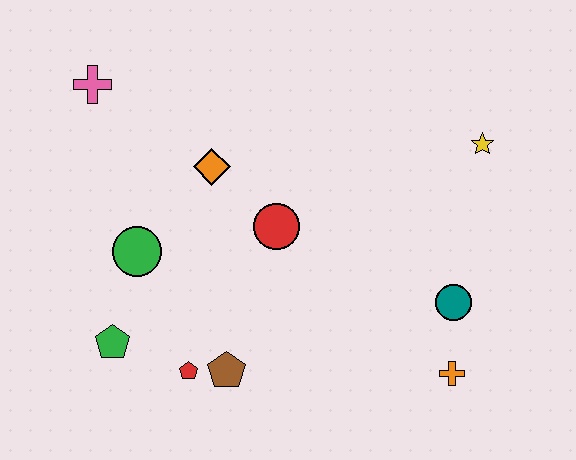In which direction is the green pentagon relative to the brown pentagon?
The green pentagon is to the left of the brown pentagon.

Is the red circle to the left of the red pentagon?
No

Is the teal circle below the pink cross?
Yes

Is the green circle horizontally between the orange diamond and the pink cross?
Yes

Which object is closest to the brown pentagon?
The red pentagon is closest to the brown pentagon.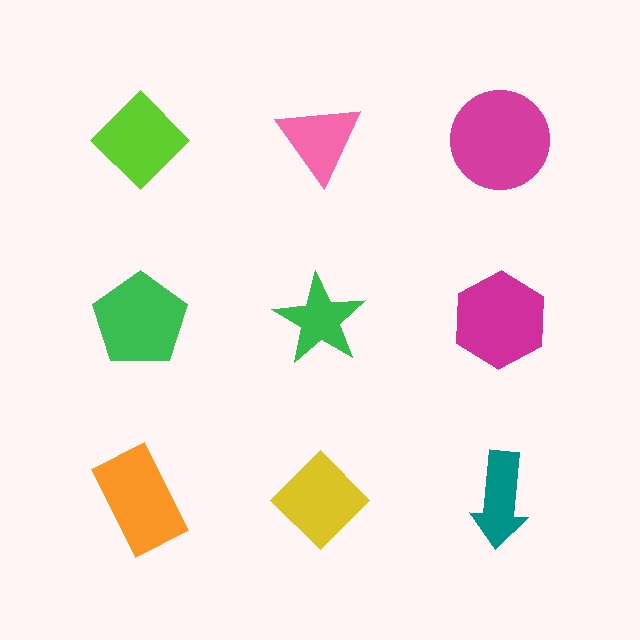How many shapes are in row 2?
3 shapes.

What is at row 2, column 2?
A green star.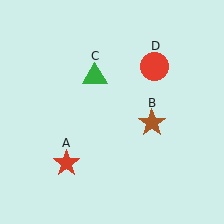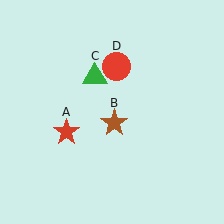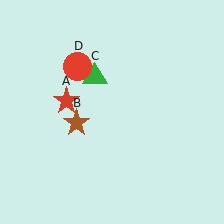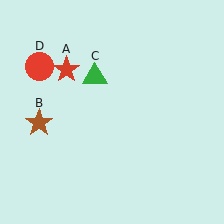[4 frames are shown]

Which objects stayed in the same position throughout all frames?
Green triangle (object C) remained stationary.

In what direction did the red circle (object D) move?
The red circle (object D) moved left.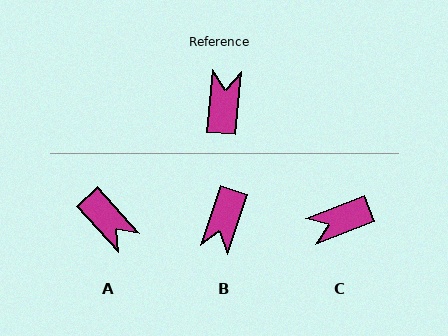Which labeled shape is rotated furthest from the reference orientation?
B, about 166 degrees away.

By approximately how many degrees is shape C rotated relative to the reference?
Approximately 116 degrees counter-clockwise.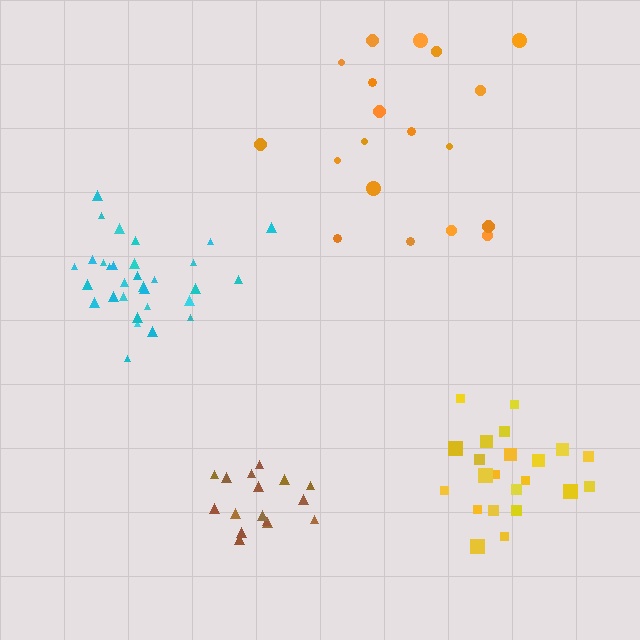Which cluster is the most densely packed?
Brown.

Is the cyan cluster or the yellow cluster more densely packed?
Cyan.